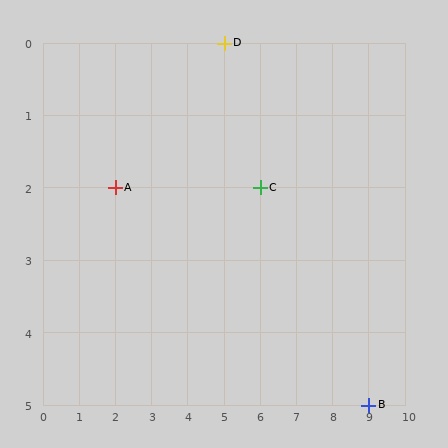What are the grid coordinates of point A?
Point A is at grid coordinates (2, 2).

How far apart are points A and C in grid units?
Points A and C are 4 columns apart.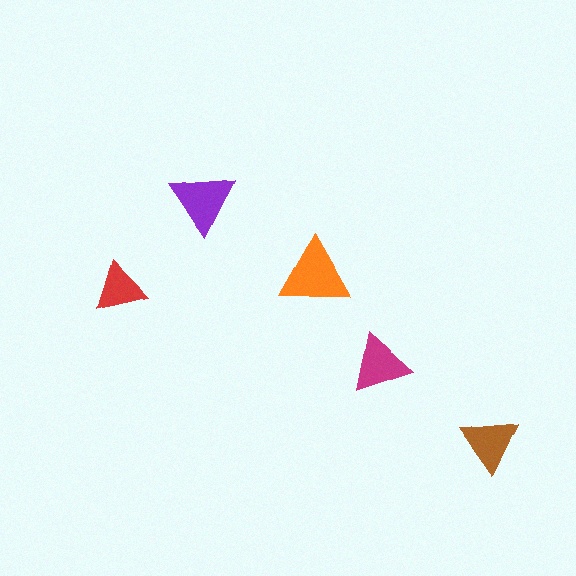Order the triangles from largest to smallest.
the orange one, the purple one, the magenta one, the brown one, the red one.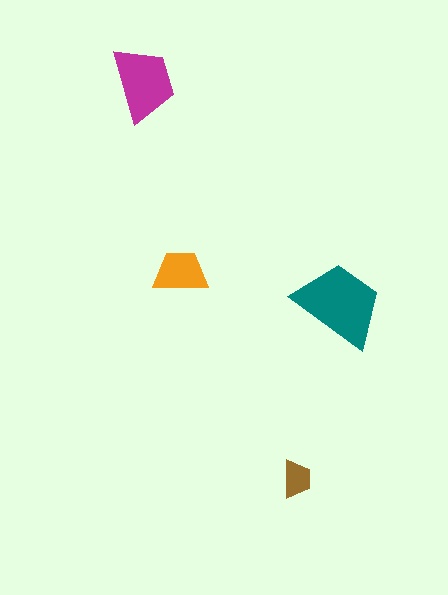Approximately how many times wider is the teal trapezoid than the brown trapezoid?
About 2.5 times wider.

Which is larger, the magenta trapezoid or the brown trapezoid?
The magenta one.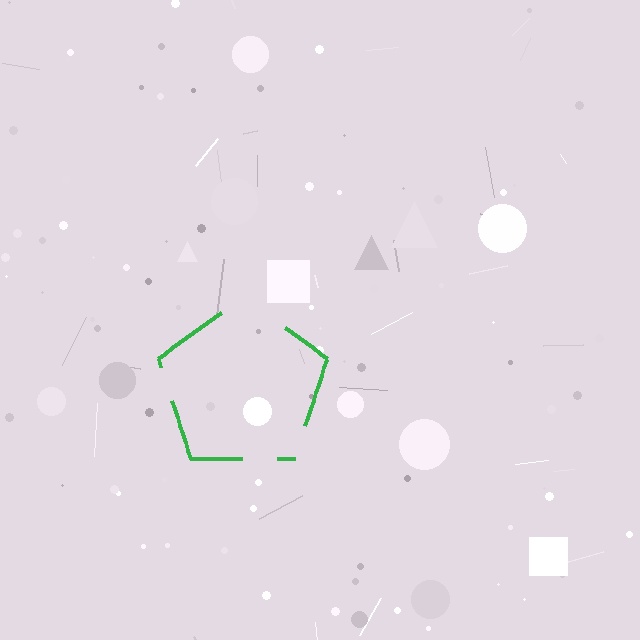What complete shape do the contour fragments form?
The contour fragments form a pentagon.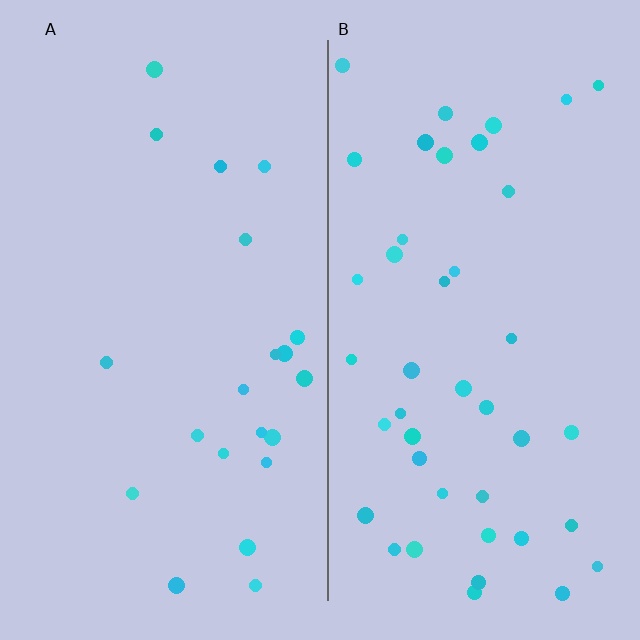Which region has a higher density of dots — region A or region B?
B (the right).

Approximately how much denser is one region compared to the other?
Approximately 2.0× — region B over region A.